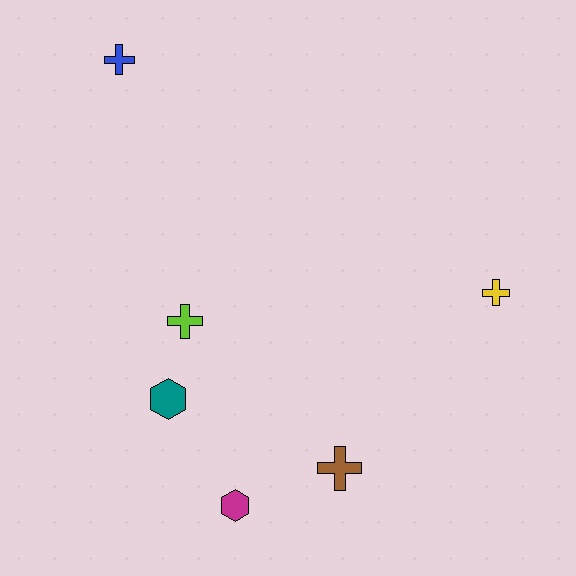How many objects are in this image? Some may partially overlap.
There are 6 objects.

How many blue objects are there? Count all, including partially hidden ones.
There is 1 blue object.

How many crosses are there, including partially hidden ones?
There are 4 crosses.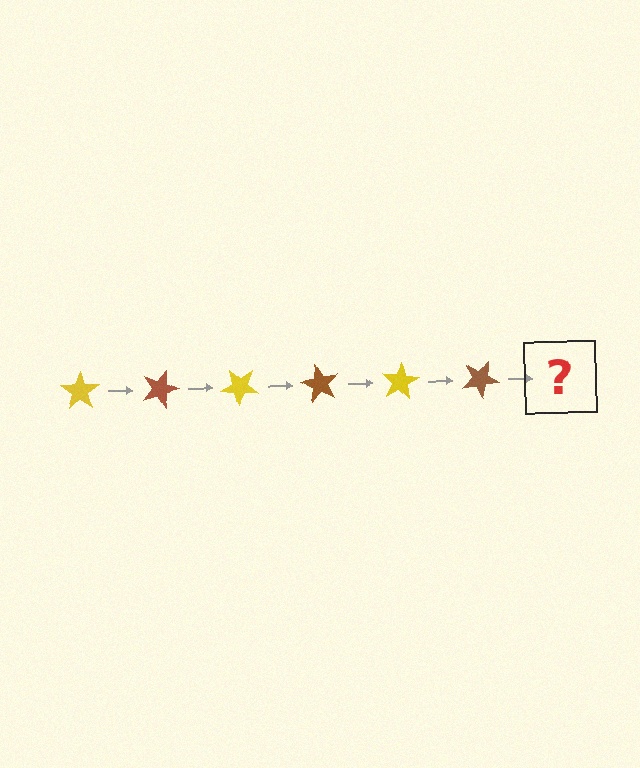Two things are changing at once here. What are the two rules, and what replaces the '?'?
The two rules are that it rotates 20 degrees each step and the color cycles through yellow and brown. The '?' should be a yellow star, rotated 120 degrees from the start.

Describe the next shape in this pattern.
It should be a yellow star, rotated 120 degrees from the start.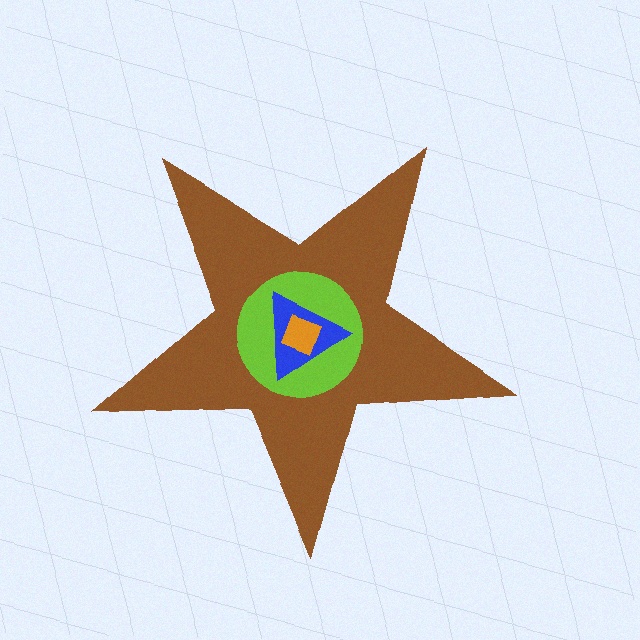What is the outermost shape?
The brown star.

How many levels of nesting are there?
4.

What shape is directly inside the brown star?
The lime circle.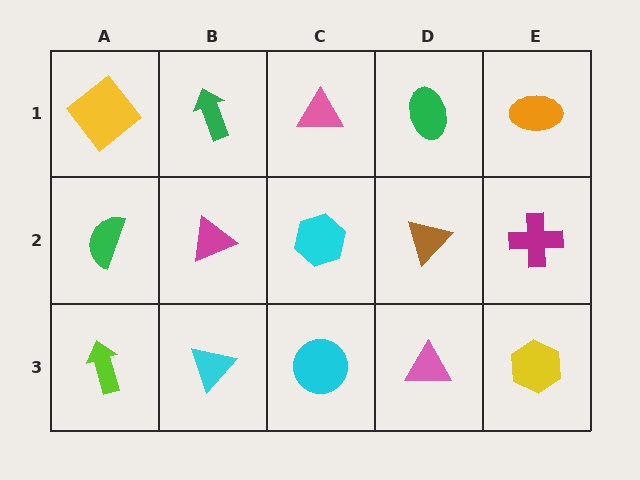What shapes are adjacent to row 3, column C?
A cyan hexagon (row 2, column C), a cyan triangle (row 3, column B), a pink triangle (row 3, column D).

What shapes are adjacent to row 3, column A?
A green semicircle (row 2, column A), a cyan triangle (row 3, column B).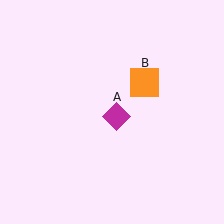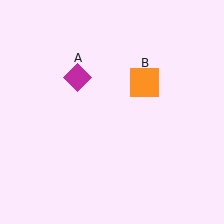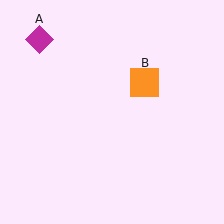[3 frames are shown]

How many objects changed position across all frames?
1 object changed position: magenta diamond (object A).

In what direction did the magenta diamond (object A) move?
The magenta diamond (object A) moved up and to the left.